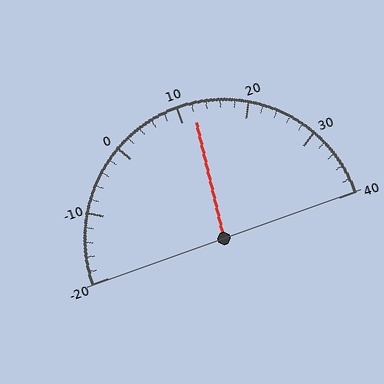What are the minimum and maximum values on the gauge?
The gauge ranges from -20 to 40.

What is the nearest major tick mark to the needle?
The nearest major tick mark is 10.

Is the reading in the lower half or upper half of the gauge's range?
The reading is in the upper half of the range (-20 to 40).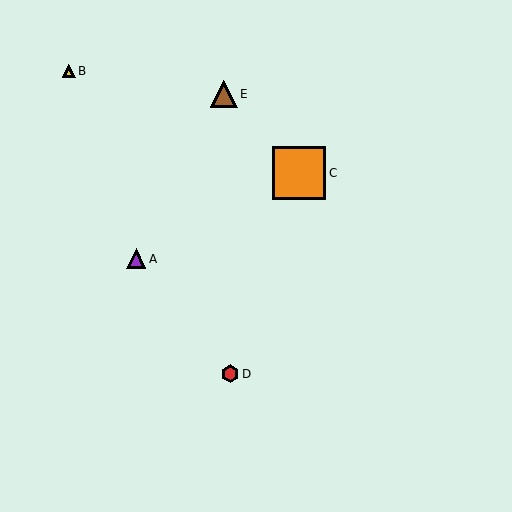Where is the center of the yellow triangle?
The center of the yellow triangle is at (69, 71).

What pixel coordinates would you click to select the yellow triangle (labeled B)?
Click at (69, 71) to select the yellow triangle B.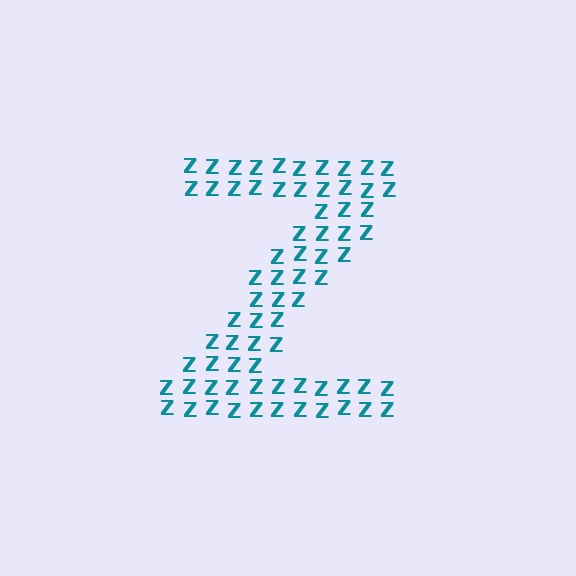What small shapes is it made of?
It is made of small letter Z's.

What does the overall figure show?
The overall figure shows the letter Z.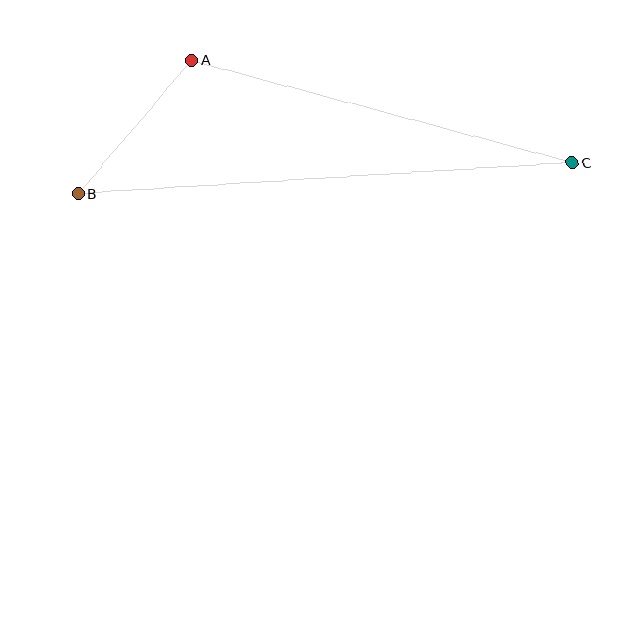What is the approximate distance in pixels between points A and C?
The distance between A and C is approximately 394 pixels.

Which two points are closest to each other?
Points A and B are closest to each other.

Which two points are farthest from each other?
Points B and C are farthest from each other.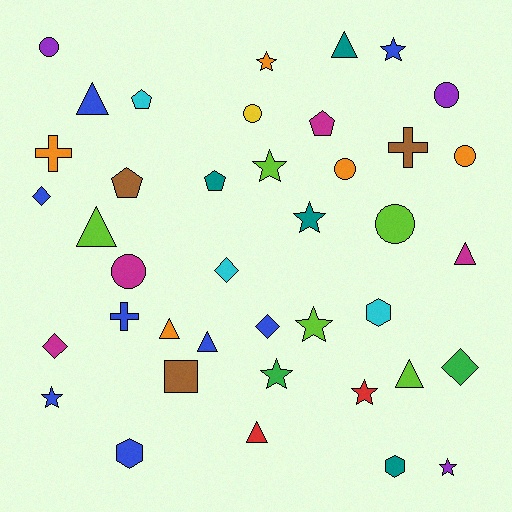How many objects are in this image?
There are 40 objects.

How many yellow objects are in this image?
There is 1 yellow object.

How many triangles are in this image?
There are 8 triangles.